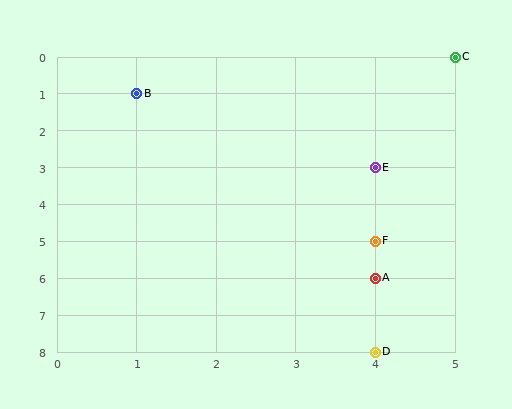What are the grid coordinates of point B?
Point B is at grid coordinates (1, 1).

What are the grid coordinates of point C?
Point C is at grid coordinates (5, 0).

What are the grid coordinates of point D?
Point D is at grid coordinates (4, 8).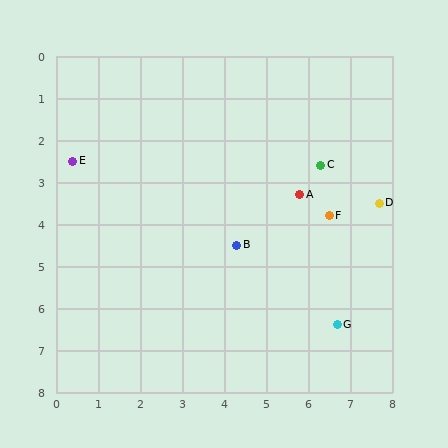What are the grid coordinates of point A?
Point A is at approximately (5.8, 3.3).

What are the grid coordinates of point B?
Point B is at approximately (4.3, 4.5).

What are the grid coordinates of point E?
Point E is at approximately (0.4, 2.5).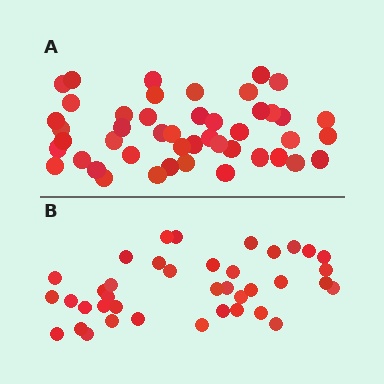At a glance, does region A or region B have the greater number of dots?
Region A (the top region) has more dots.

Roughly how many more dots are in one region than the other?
Region A has roughly 8 or so more dots than region B.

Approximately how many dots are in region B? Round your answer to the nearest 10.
About 40 dots. (The exact count is 39, which rounds to 40.)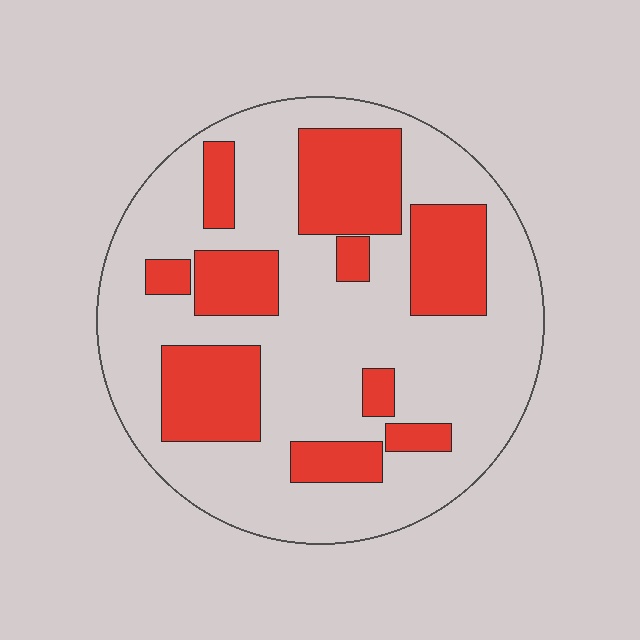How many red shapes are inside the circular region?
10.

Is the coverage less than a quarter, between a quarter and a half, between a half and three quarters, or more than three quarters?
Between a quarter and a half.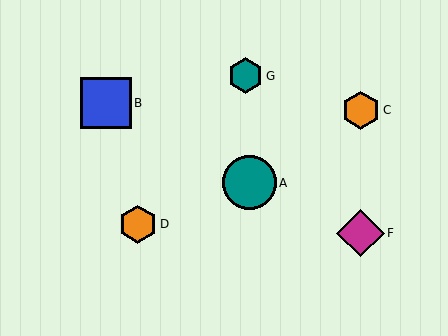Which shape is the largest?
The teal circle (labeled A) is the largest.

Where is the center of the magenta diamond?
The center of the magenta diamond is at (361, 233).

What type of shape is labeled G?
Shape G is a teal hexagon.